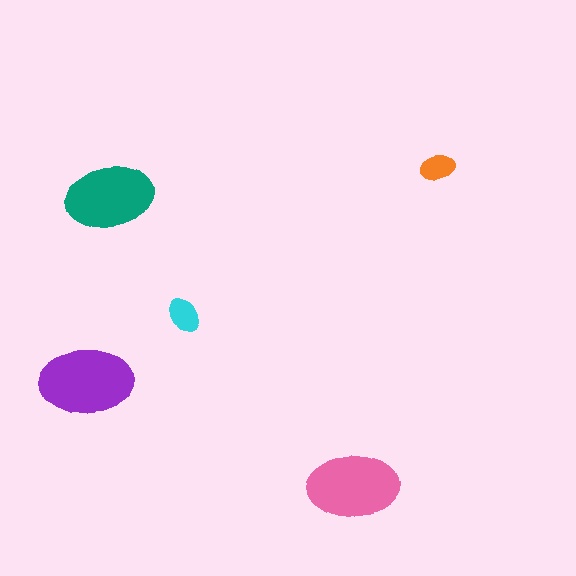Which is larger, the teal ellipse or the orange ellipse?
The teal one.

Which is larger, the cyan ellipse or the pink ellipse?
The pink one.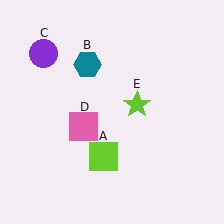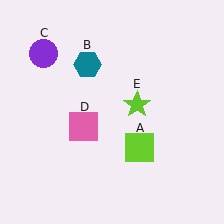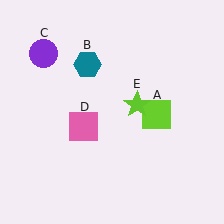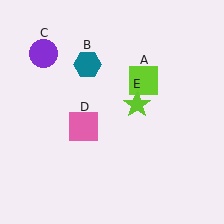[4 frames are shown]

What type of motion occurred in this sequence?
The lime square (object A) rotated counterclockwise around the center of the scene.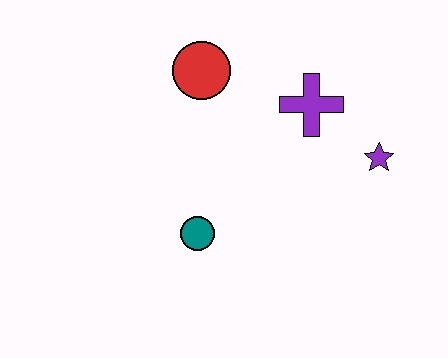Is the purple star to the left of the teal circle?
No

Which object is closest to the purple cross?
The purple star is closest to the purple cross.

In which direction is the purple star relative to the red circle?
The purple star is to the right of the red circle.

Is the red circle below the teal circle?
No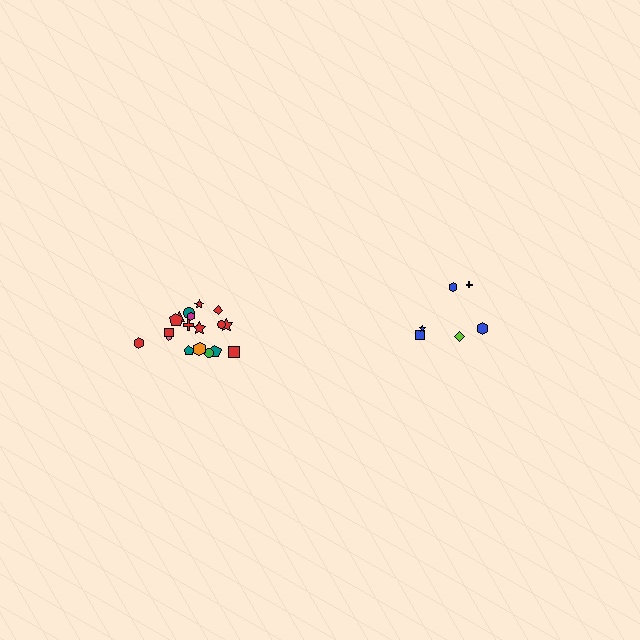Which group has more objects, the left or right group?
The left group.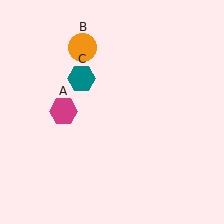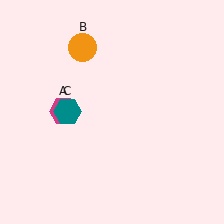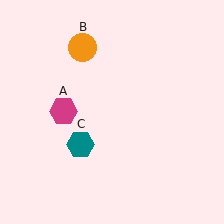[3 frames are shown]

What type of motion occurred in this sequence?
The teal hexagon (object C) rotated counterclockwise around the center of the scene.